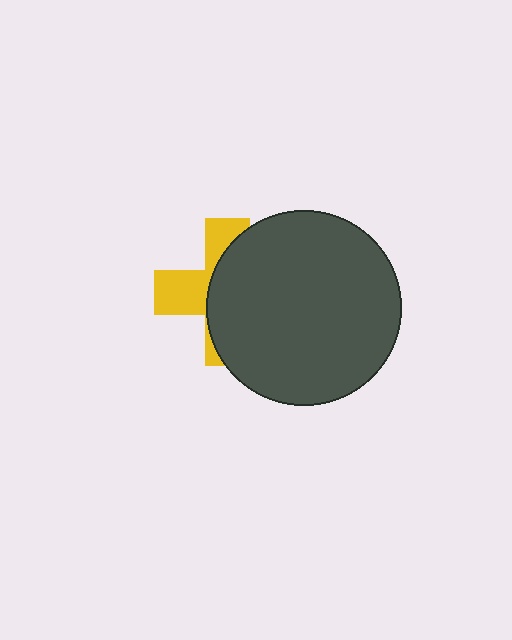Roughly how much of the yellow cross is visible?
A small part of it is visible (roughly 38%).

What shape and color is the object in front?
The object in front is a dark gray circle.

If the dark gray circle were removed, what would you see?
You would see the complete yellow cross.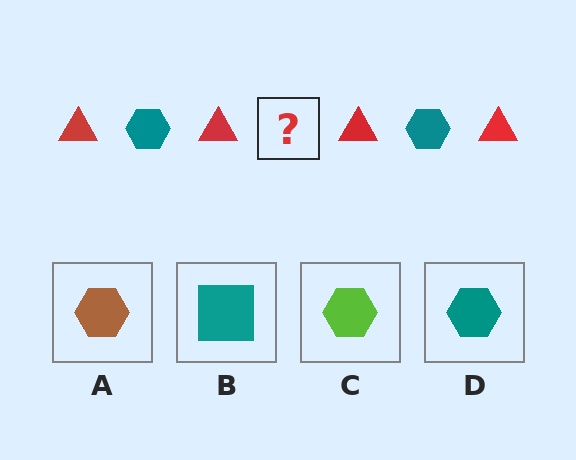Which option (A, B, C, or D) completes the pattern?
D.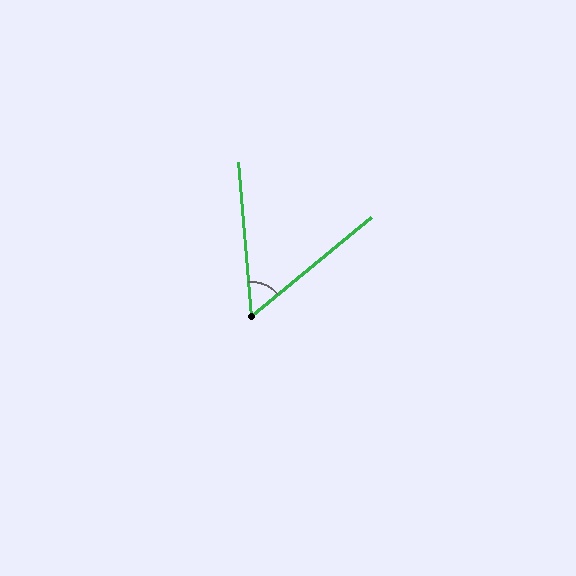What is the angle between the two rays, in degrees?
Approximately 55 degrees.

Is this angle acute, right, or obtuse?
It is acute.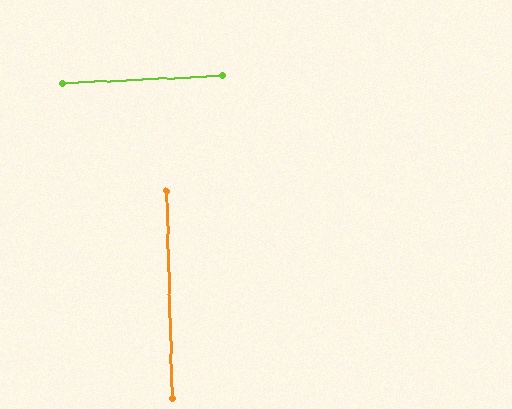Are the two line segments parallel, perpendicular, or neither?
Perpendicular — they meet at approximately 89°.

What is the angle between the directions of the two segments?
Approximately 89 degrees.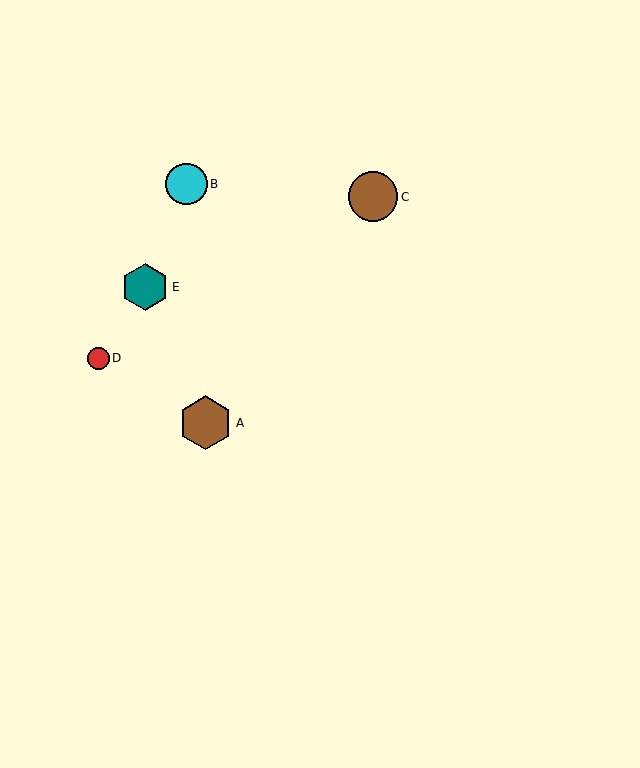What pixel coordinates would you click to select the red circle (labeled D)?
Click at (98, 358) to select the red circle D.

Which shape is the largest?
The brown hexagon (labeled A) is the largest.